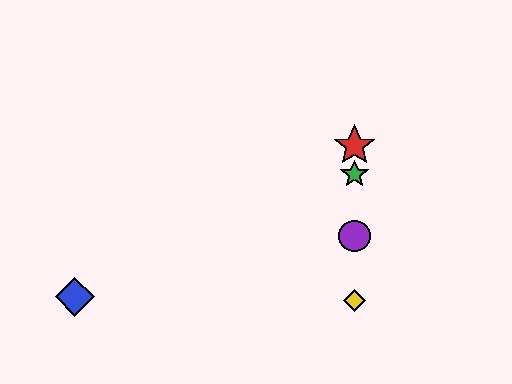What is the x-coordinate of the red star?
The red star is at x≈355.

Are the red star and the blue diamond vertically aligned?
No, the red star is at x≈355 and the blue diamond is at x≈75.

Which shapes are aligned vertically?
The red star, the green star, the yellow diamond, the purple circle are aligned vertically.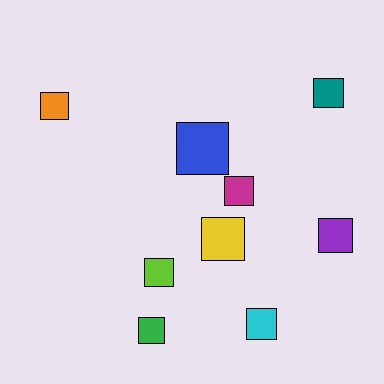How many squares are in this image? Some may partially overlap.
There are 9 squares.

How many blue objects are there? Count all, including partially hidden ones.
There is 1 blue object.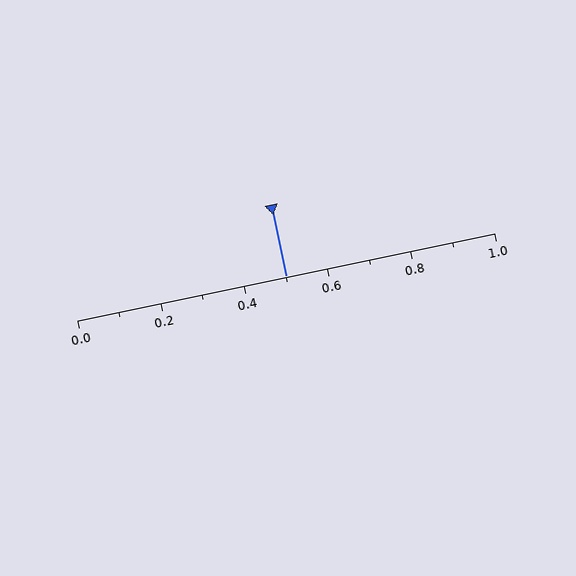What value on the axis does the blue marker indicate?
The marker indicates approximately 0.5.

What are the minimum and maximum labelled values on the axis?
The axis runs from 0.0 to 1.0.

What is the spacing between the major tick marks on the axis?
The major ticks are spaced 0.2 apart.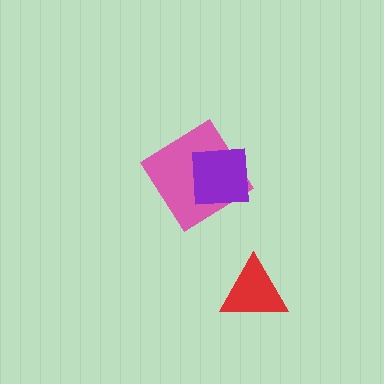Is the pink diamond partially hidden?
Yes, it is partially covered by another shape.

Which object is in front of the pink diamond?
The purple square is in front of the pink diamond.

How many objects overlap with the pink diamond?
1 object overlaps with the pink diamond.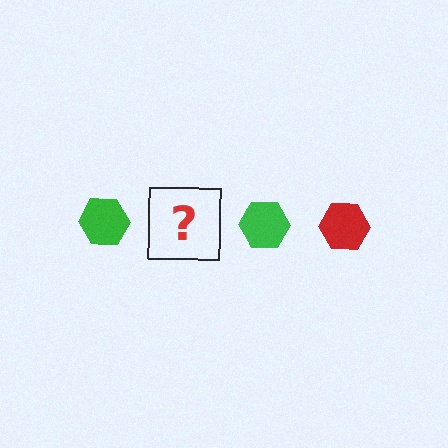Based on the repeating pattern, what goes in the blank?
The blank should be a red hexagon.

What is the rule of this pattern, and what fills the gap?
The rule is that the pattern cycles through green, red hexagons. The gap should be filled with a red hexagon.